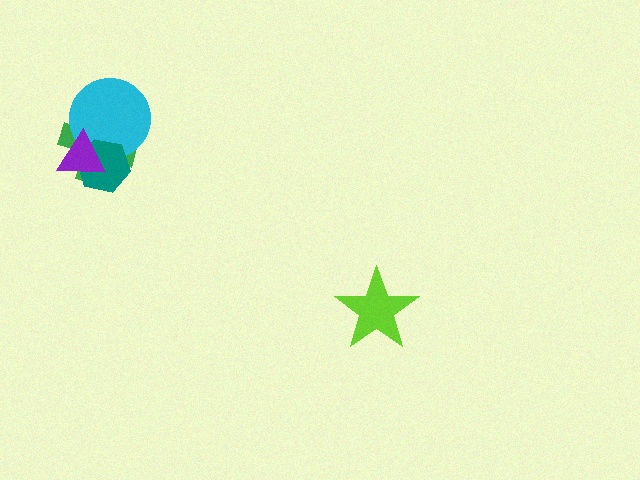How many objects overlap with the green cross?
3 objects overlap with the green cross.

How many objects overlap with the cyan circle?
3 objects overlap with the cyan circle.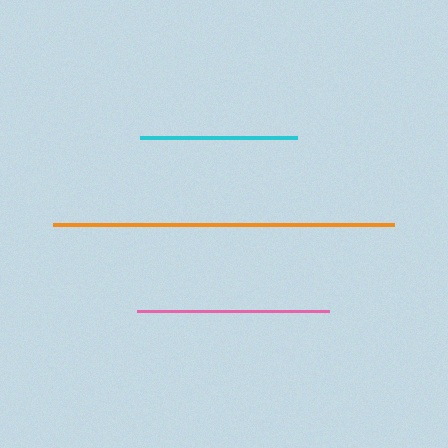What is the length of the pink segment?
The pink segment is approximately 192 pixels long.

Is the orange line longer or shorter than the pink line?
The orange line is longer than the pink line.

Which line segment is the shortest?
The cyan line is the shortest at approximately 157 pixels.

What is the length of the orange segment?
The orange segment is approximately 341 pixels long.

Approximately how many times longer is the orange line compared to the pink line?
The orange line is approximately 1.8 times the length of the pink line.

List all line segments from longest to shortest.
From longest to shortest: orange, pink, cyan.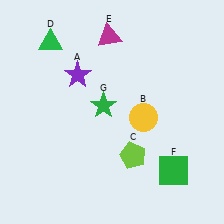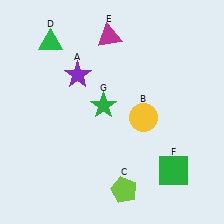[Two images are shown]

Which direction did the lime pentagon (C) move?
The lime pentagon (C) moved down.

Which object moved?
The lime pentagon (C) moved down.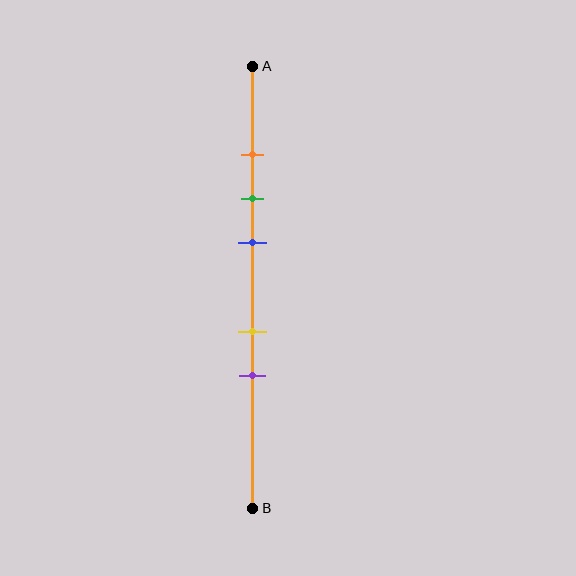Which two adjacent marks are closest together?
The orange and green marks are the closest adjacent pair.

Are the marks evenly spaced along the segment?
No, the marks are not evenly spaced.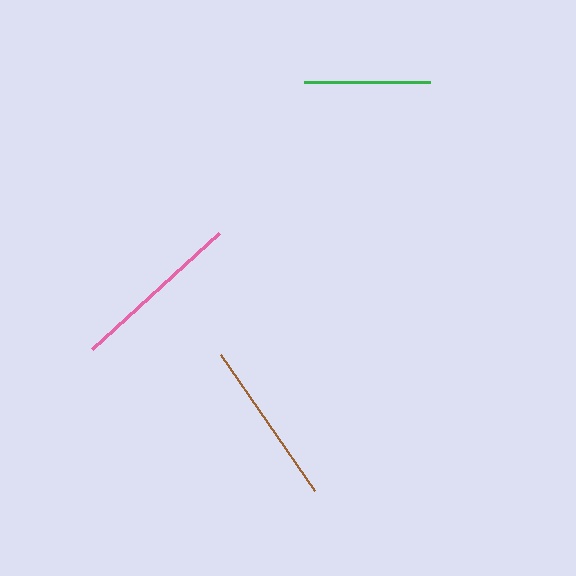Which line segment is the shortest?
The green line is the shortest at approximately 126 pixels.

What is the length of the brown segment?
The brown segment is approximately 165 pixels long.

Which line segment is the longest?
The pink line is the longest at approximately 172 pixels.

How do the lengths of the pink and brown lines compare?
The pink and brown lines are approximately the same length.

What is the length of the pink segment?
The pink segment is approximately 172 pixels long.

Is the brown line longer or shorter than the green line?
The brown line is longer than the green line.